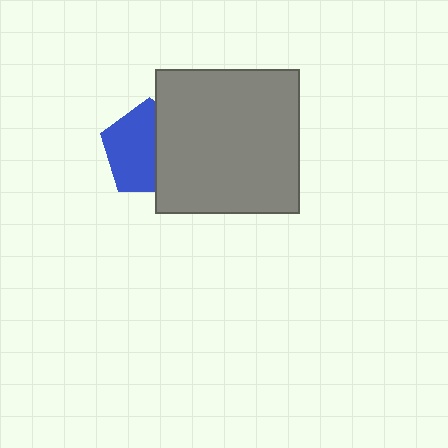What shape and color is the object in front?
The object in front is a gray square.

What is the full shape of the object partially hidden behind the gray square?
The partially hidden object is a blue pentagon.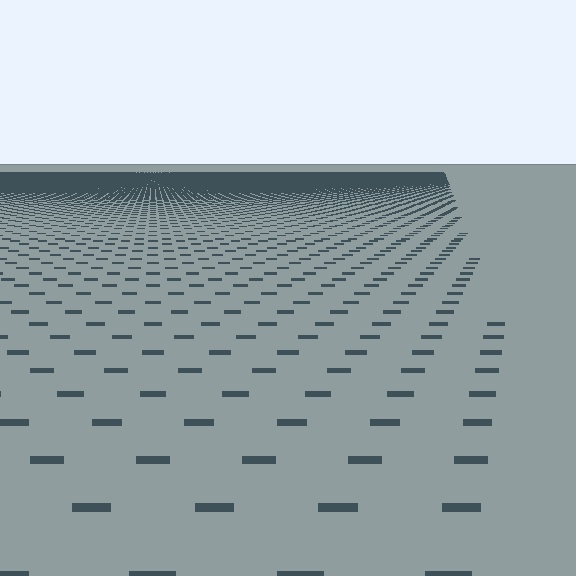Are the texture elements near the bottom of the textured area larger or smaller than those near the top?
Larger. Near the bottom, elements are closer to the viewer and appear at a bigger on-screen size.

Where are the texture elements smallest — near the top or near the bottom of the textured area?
Near the top.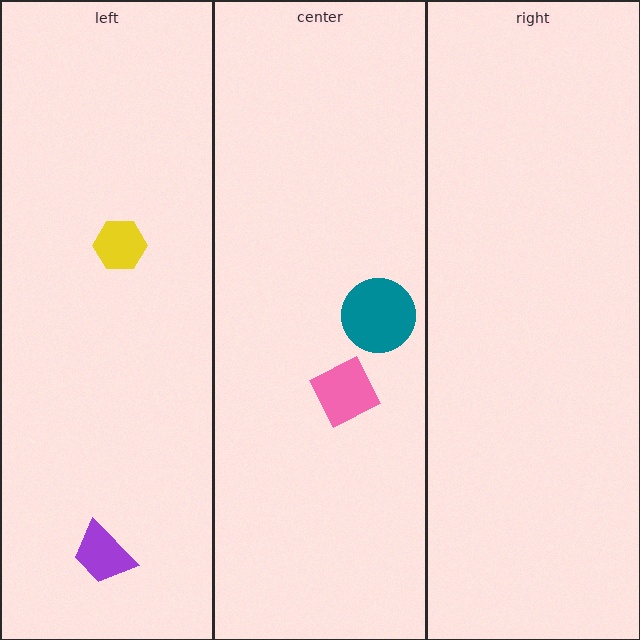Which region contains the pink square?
The center region.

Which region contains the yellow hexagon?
The left region.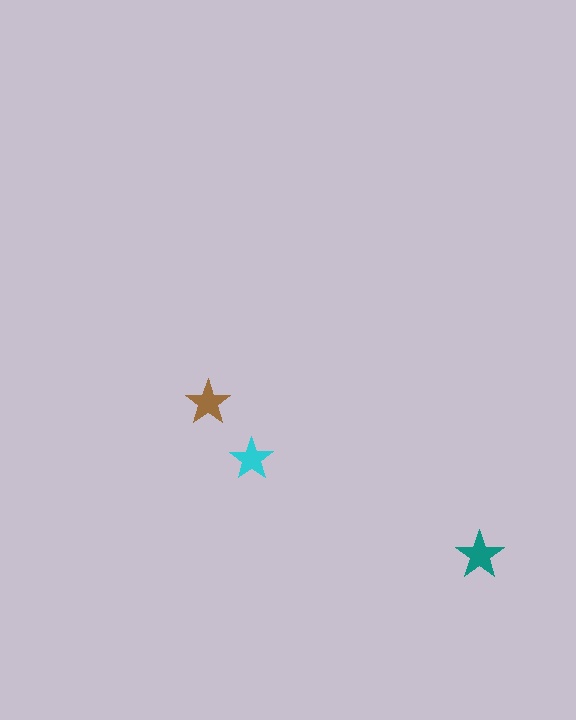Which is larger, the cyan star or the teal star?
The teal one.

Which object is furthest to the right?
The teal star is rightmost.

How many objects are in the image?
There are 3 objects in the image.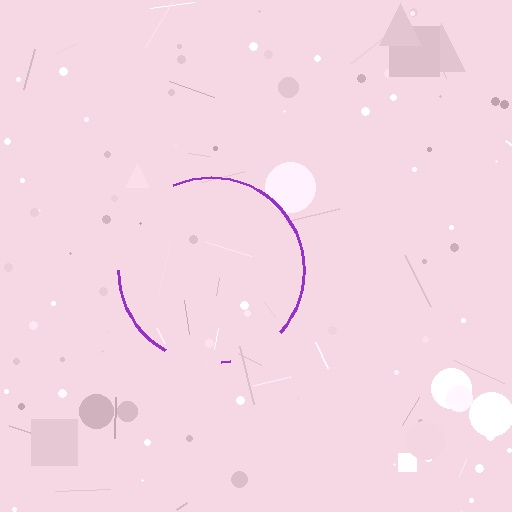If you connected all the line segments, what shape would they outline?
They would outline a circle.